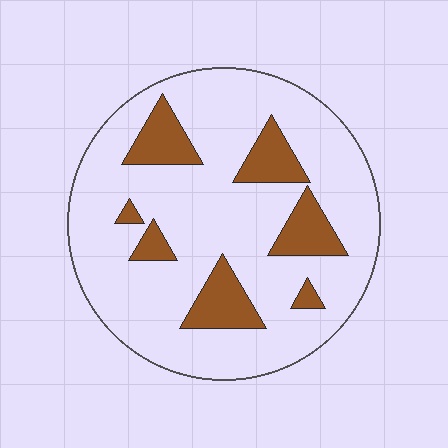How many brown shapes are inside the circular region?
7.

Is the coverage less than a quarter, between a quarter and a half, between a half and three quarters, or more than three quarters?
Less than a quarter.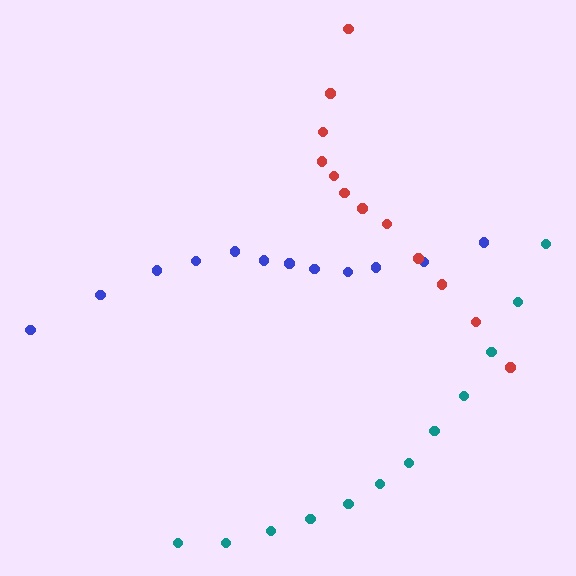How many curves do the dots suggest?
There are 3 distinct paths.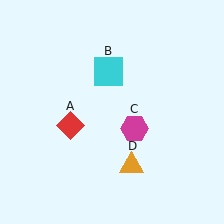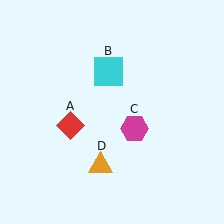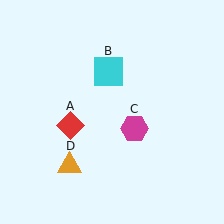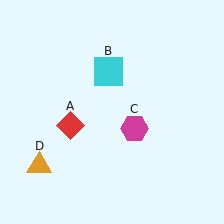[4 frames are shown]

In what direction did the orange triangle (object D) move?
The orange triangle (object D) moved left.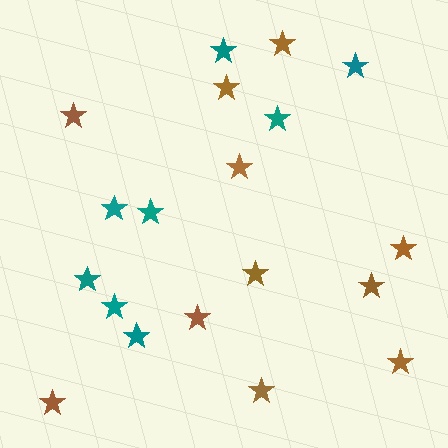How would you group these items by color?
There are 2 groups: one group of brown stars (11) and one group of teal stars (8).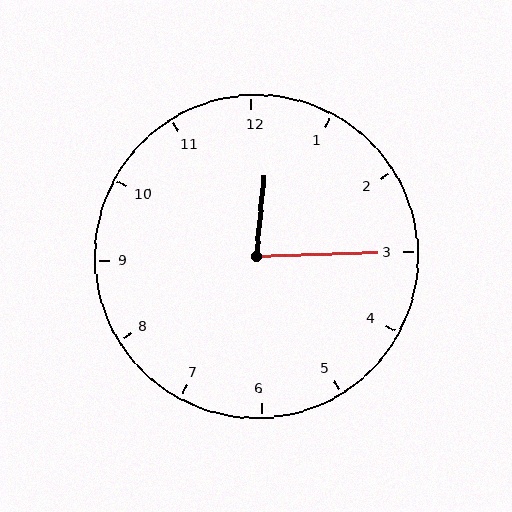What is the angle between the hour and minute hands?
Approximately 82 degrees.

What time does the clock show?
12:15.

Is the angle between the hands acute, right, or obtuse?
It is acute.